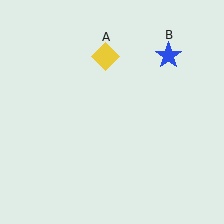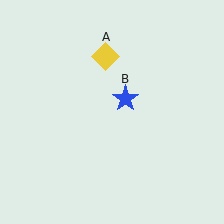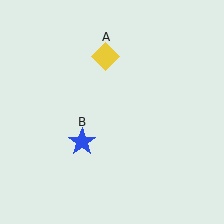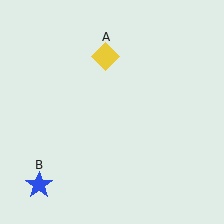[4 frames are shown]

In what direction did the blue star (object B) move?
The blue star (object B) moved down and to the left.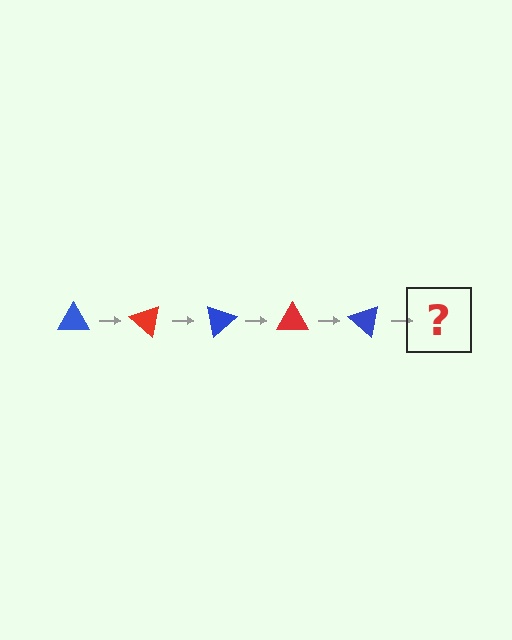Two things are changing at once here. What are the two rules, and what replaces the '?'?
The two rules are that it rotates 40 degrees each step and the color cycles through blue and red. The '?' should be a red triangle, rotated 200 degrees from the start.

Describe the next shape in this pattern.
It should be a red triangle, rotated 200 degrees from the start.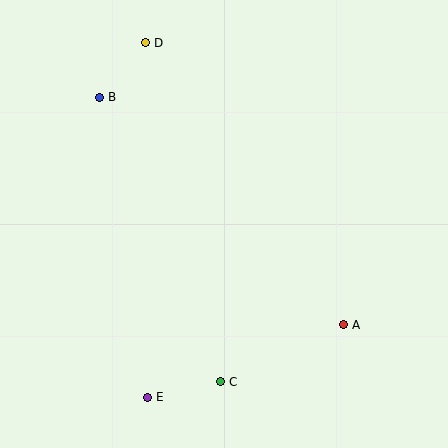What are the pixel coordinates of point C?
Point C is at (220, 382).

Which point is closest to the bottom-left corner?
Point E is closest to the bottom-left corner.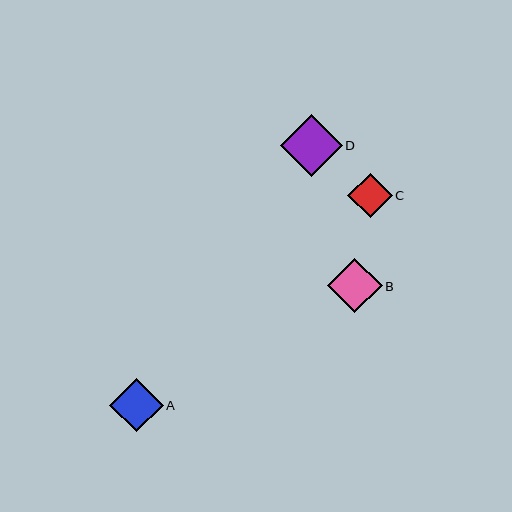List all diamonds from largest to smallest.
From largest to smallest: D, B, A, C.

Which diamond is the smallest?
Diamond C is the smallest with a size of approximately 44 pixels.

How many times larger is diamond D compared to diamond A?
Diamond D is approximately 1.2 times the size of diamond A.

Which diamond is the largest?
Diamond D is the largest with a size of approximately 62 pixels.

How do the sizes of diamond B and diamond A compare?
Diamond B and diamond A are approximately the same size.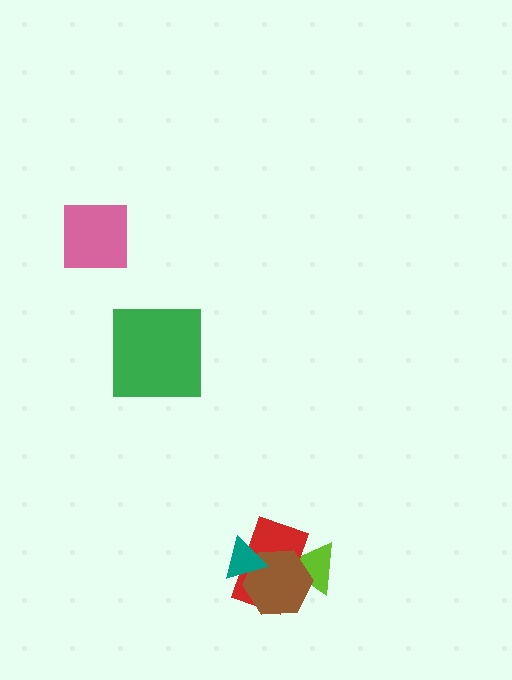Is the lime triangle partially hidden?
Yes, it is partially covered by another shape.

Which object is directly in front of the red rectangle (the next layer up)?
The brown hexagon is directly in front of the red rectangle.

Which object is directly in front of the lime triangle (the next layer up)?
The red rectangle is directly in front of the lime triangle.